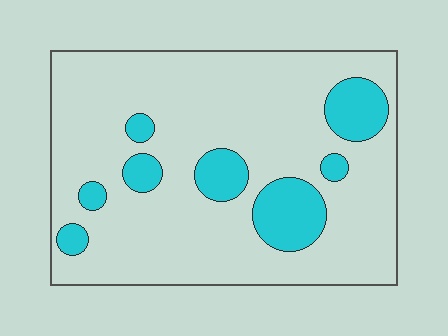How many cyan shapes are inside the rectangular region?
8.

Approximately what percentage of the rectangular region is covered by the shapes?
Approximately 15%.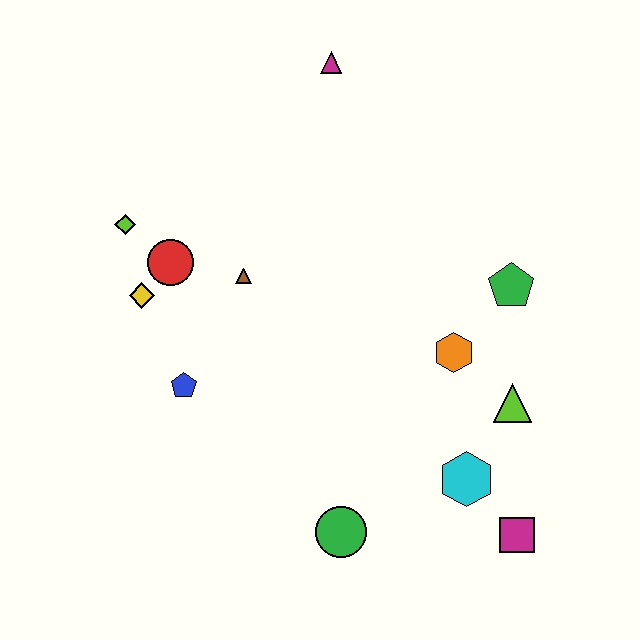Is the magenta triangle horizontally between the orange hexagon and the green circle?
No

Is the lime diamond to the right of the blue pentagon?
No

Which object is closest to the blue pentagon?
The yellow diamond is closest to the blue pentagon.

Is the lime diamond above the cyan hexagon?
Yes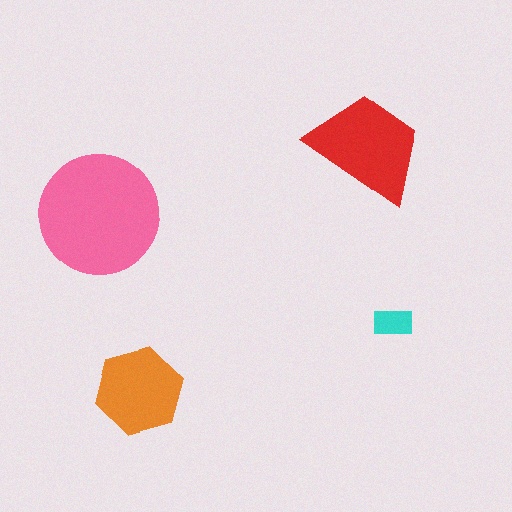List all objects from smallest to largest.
The cyan rectangle, the orange hexagon, the red trapezoid, the pink circle.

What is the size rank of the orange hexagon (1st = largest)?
3rd.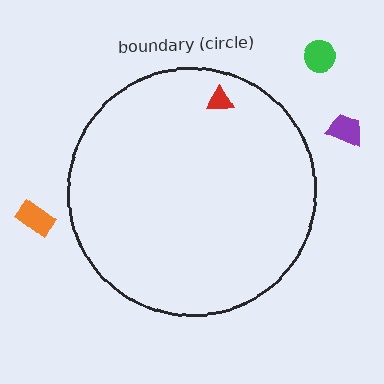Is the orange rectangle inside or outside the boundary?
Outside.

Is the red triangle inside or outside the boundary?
Inside.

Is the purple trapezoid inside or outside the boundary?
Outside.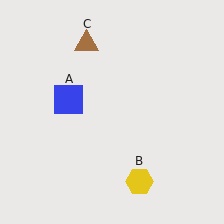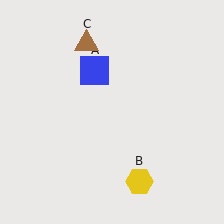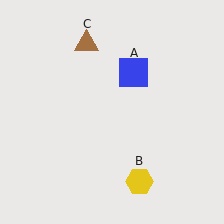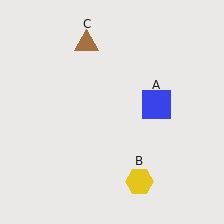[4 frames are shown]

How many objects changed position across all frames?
1 object changed position: blue square (object A).